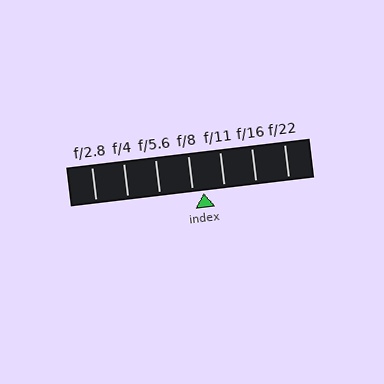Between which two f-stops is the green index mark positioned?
The index mark is between f/8 and f/11.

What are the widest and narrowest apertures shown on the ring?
The widest aperture shown is f/2.8 and the narrowest is f/22.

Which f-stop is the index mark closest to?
The index mark is closest to f/8.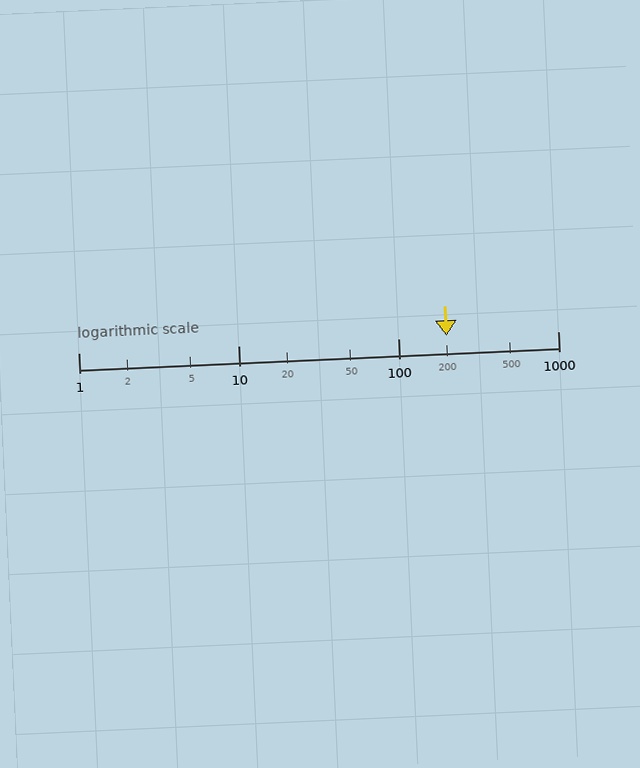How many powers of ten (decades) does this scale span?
The scale spans 3 decades, from 1 to 1000.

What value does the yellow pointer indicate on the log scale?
The pointer indicates approximately 200.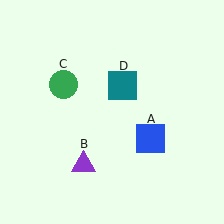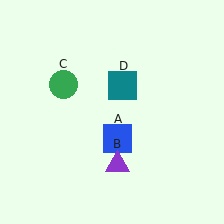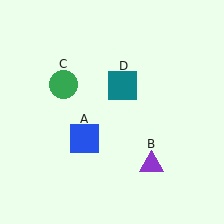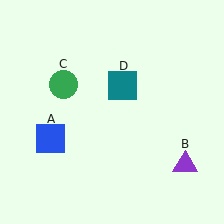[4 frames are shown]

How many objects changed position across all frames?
2 objects changed position: blue square (object A), purple triangle (object B).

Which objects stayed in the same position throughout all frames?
Green circle (object C) and teal square (object D) remained stationary.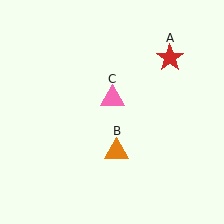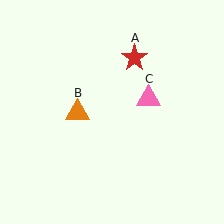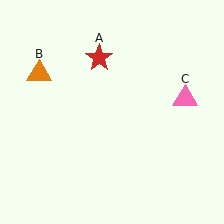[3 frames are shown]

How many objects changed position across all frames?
3 objects changed position: red star (object A), orange triangle (object B), pink triangle (object C).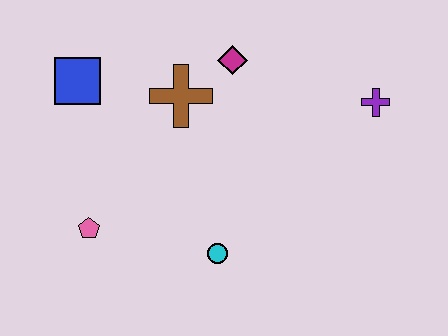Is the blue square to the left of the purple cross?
Yes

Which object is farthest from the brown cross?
The purple cross is farthest from the brown cross.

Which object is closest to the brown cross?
The magenta diamond is closest to the brown cross.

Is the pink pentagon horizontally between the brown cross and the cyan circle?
No